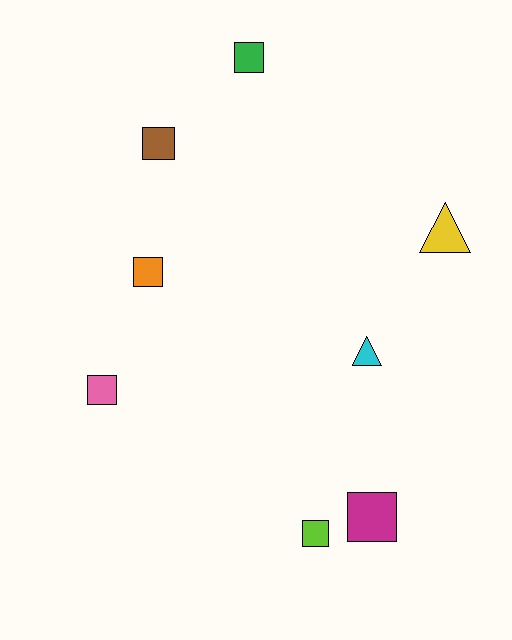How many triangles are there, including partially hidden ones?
There are 2 triangles.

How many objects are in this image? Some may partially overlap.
There are 8 objects.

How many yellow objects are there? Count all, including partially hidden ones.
There is 1 yellow object.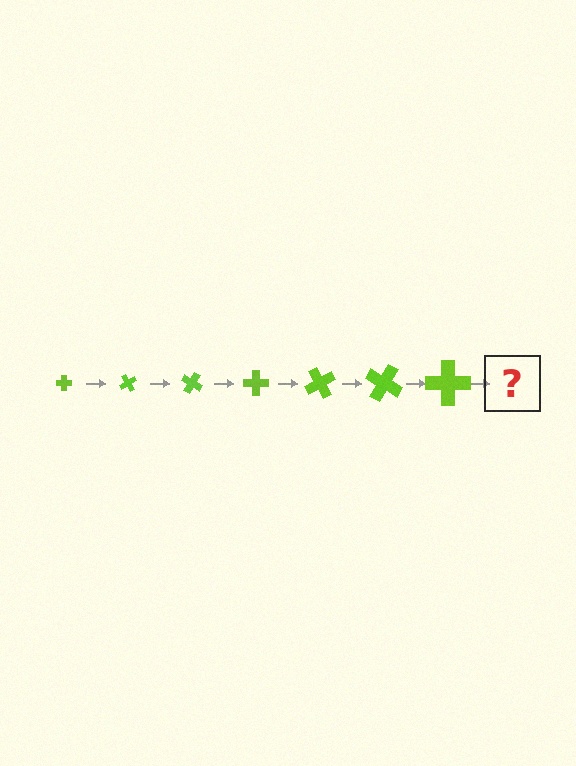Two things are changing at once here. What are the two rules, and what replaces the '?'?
The two rules are that the cross grows larger each step and it rotates 60 degrees each step. The '?' should be a cross, larger than the previous one and rotated 420 degrees from the start.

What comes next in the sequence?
The next element should be a cross, larger than the previous one and rotated 420 degrees from the start.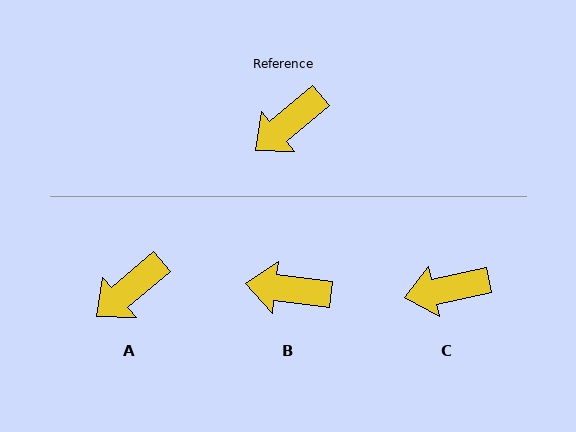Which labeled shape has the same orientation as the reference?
A.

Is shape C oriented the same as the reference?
No, it is off by about 28 degrees.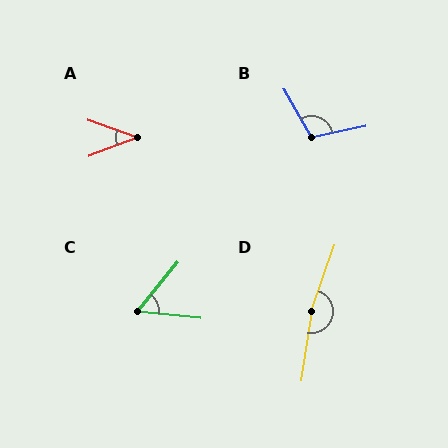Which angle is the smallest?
A, at approximately 41 degrees.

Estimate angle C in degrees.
Approximately 57 degrees.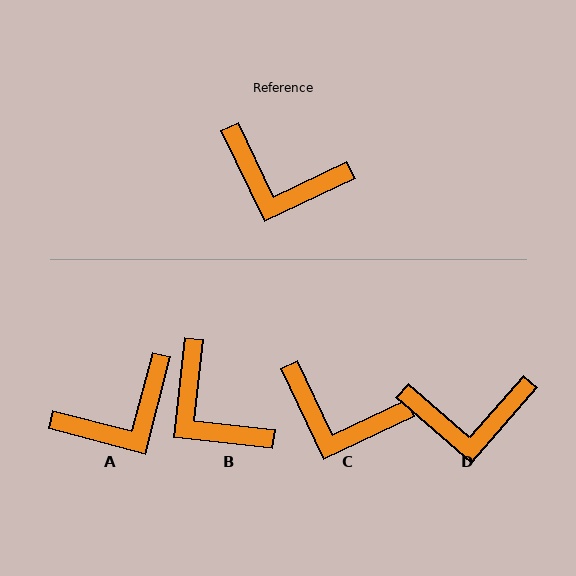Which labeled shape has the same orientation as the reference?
C.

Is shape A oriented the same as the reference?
No, it is off by about 50 degrees.